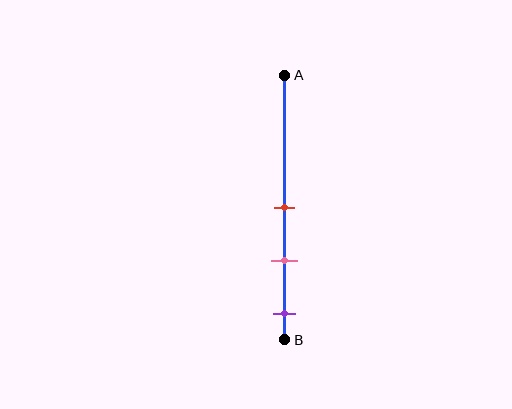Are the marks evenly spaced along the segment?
Yes, the marks are approximately evenly spaced.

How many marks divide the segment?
There are 3 marks dividing the segment.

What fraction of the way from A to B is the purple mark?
The purple mark is approximately 90% (0.9) of the way from A to B.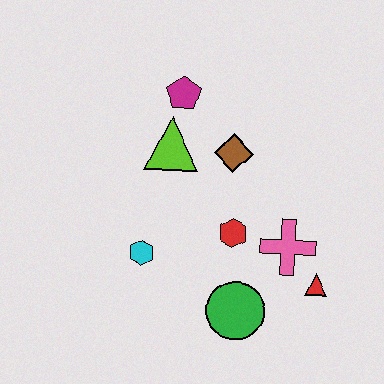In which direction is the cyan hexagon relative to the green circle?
The cyan hexagon is to the left of the green circle.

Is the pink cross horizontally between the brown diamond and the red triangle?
Yes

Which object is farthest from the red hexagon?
The magenta pentagon is farthest from the red hexagon.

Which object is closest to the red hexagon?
The pink cross is closest to the red hexagon.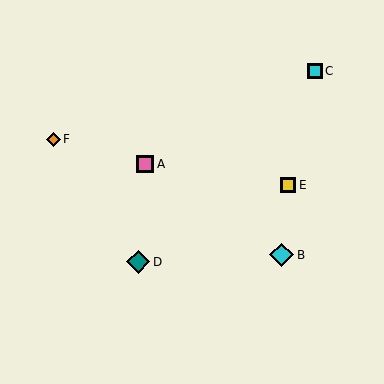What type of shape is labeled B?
Shape B is a cyan diamond.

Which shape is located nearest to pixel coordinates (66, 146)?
The orange diamond (labeled F) at (54, 139) is nearest to that location.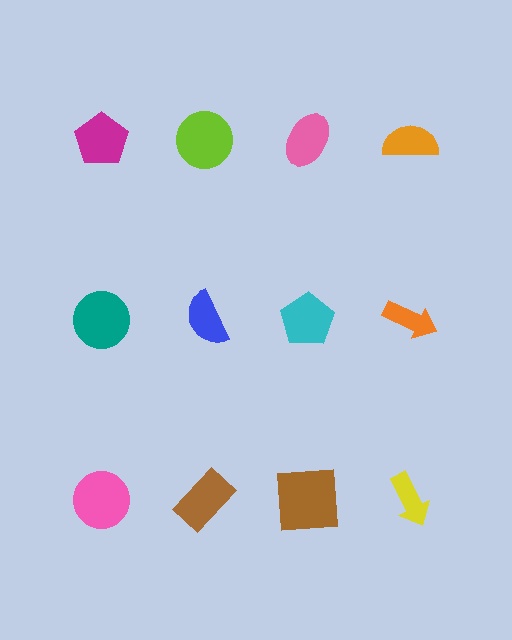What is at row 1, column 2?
A lime circle.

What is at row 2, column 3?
A cyan pentagon.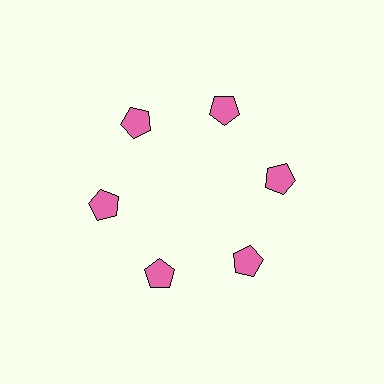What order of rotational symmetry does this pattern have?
This pattern has 6-fold rotational symmetry.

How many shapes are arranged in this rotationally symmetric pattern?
There are 6 shapes, arranged in 6 groups of 1.